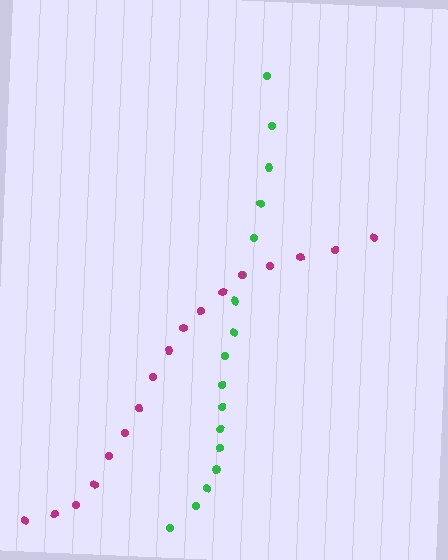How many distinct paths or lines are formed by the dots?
There are 2 distinct paths.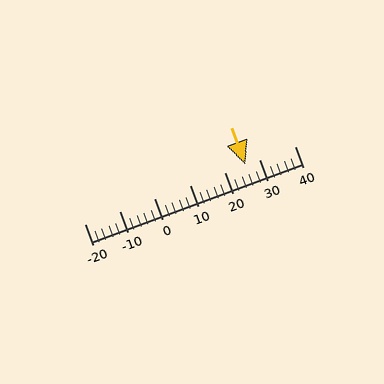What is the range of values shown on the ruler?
The ruler shows values from -20 to 40.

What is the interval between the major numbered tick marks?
The major tick marks are spaced 10 units apart.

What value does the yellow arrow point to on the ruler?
The yellow arrow points to approximately 26.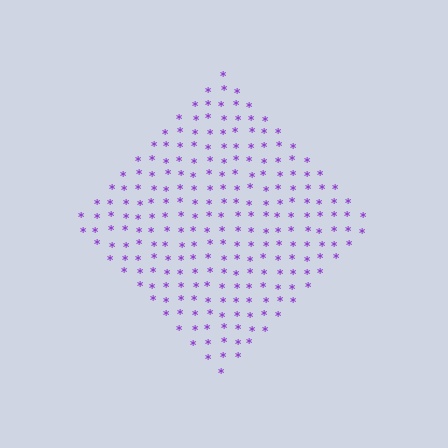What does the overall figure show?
The overall figure shows a diamond.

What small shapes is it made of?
It is made of small asterisks.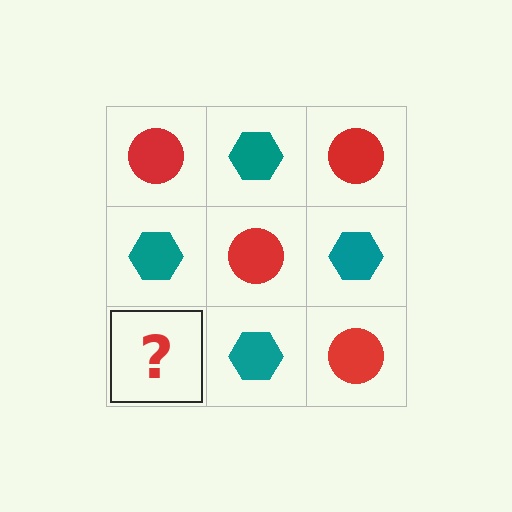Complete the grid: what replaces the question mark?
The question mark should be replaced with a red circle.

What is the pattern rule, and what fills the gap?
The rule is that it alternates red circle and teal hexagon in a checkerboard pattern. The gap should be filled with a red circle.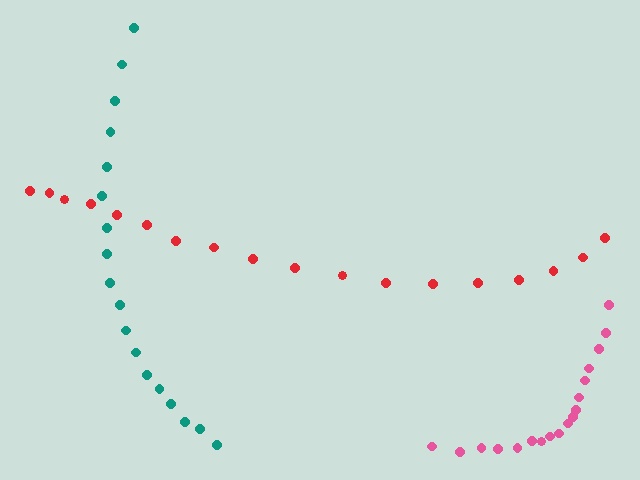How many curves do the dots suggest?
There are 3 distinct paths.